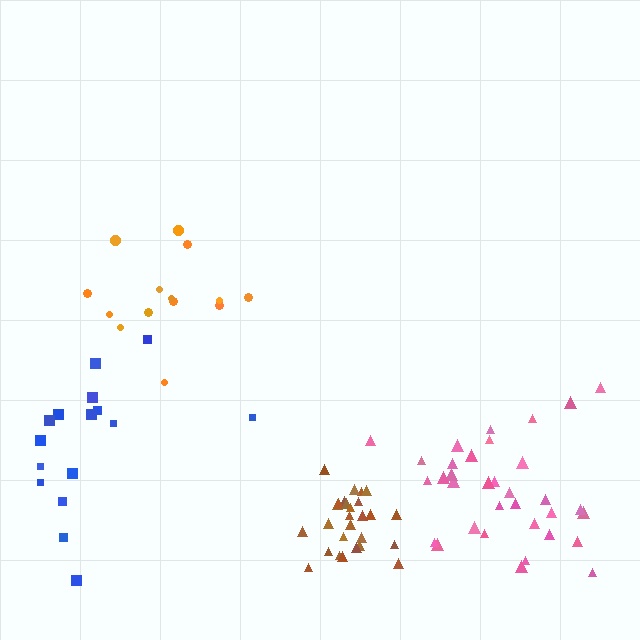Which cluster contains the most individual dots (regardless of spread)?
Pink (34).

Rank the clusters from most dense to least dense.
brown, pink, orange, blue.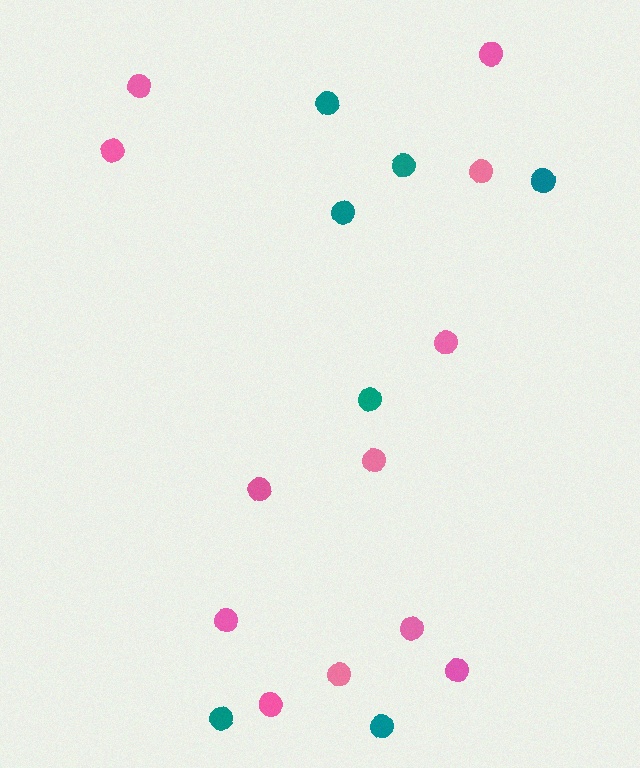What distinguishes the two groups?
There are 2 groups: one group of pink circles (12) and one group of teal circles (7).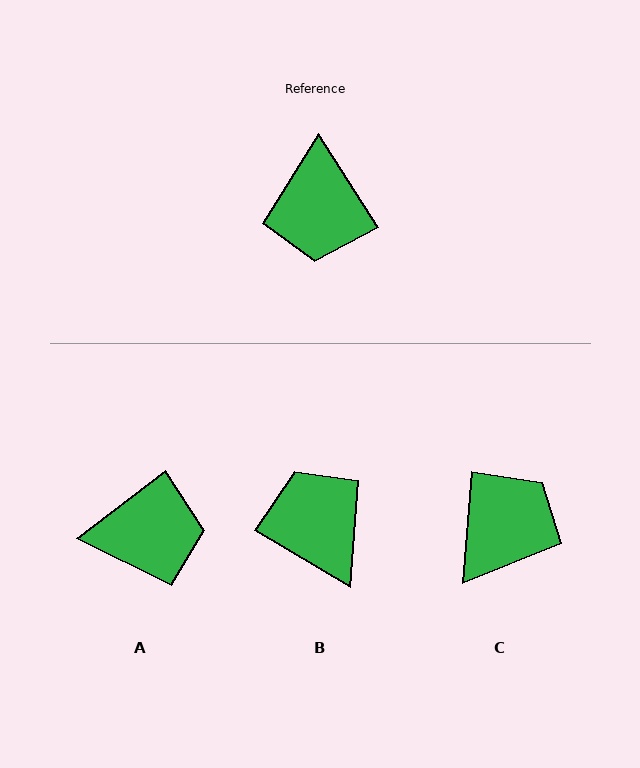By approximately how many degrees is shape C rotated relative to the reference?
Approximately 144 degrees counter-clockwise.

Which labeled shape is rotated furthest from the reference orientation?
B, about 152 degrees away.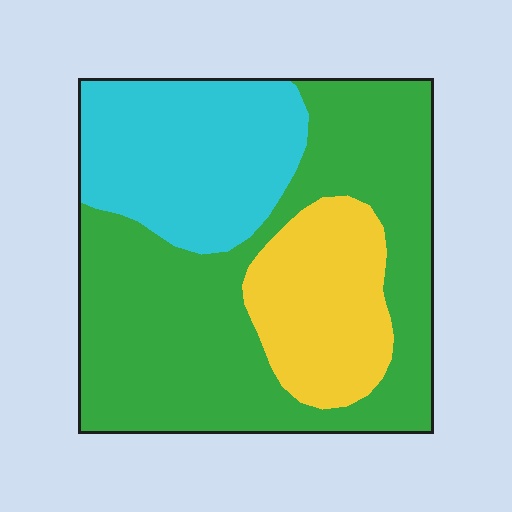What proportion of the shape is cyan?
Cyan covers around 25% of the shape.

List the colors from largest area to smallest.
From largest to smallest: green, cyan, yellow.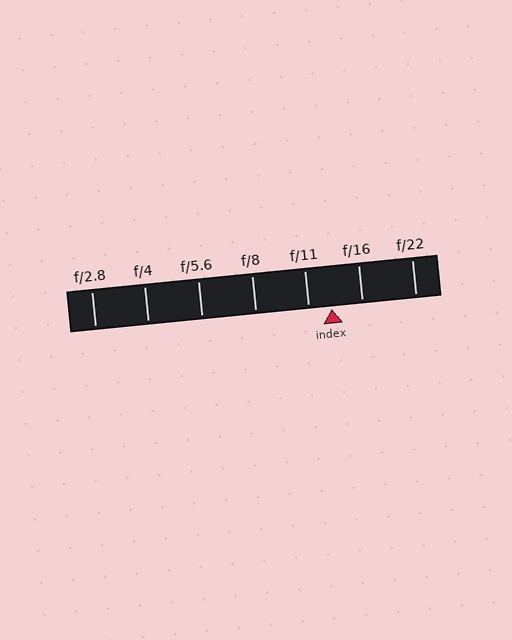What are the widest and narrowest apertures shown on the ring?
The widest aperture shown is f/2.8 and the narrowest is f/22.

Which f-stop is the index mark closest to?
The index mark is closest to f/11.